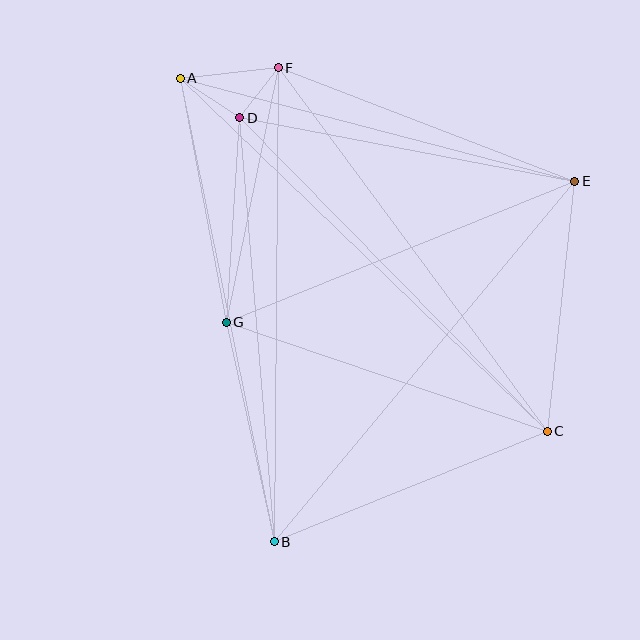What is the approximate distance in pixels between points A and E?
The distance between A and E is approximately 408 pixels.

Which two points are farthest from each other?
Points A and C are farthest from each other.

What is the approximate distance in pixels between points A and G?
The distance between A and G is approximately 248 pixels.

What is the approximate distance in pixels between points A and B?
The distance between A and B is approximately 473 pixels.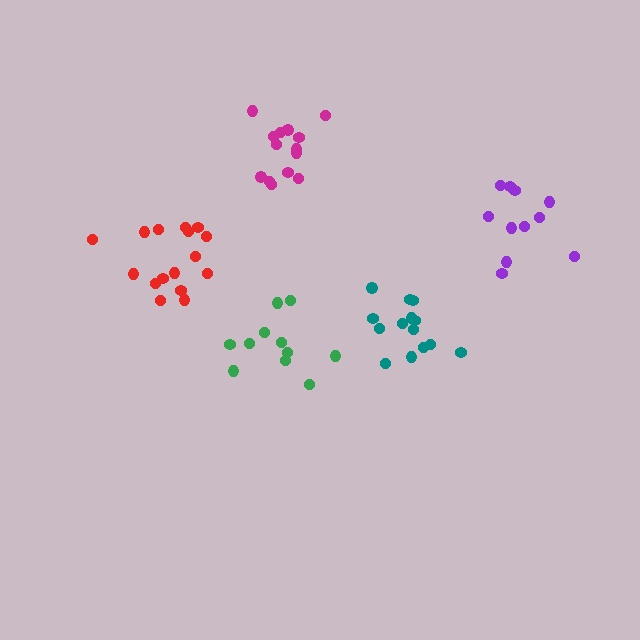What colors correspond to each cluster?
The clusters are colored: magenta, red, green, purple, teal.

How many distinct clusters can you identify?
There are 5 distinct clusters.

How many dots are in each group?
Group 1: 14 dots, Group 2: 16 dots, Group 3: 11 dots, Group 4: 11 dots, Group 5: 14 dots (66 total).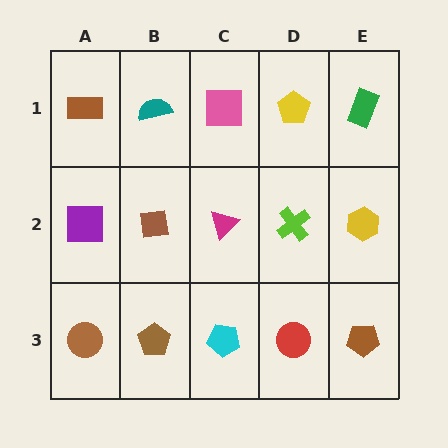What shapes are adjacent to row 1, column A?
A purple square (row 2, column A), a teal semicircle (row 1, column B).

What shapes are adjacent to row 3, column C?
A magenta triangle (row 2, column C), a brown pentagon (row 3, column B), a red circle (row 3, column D).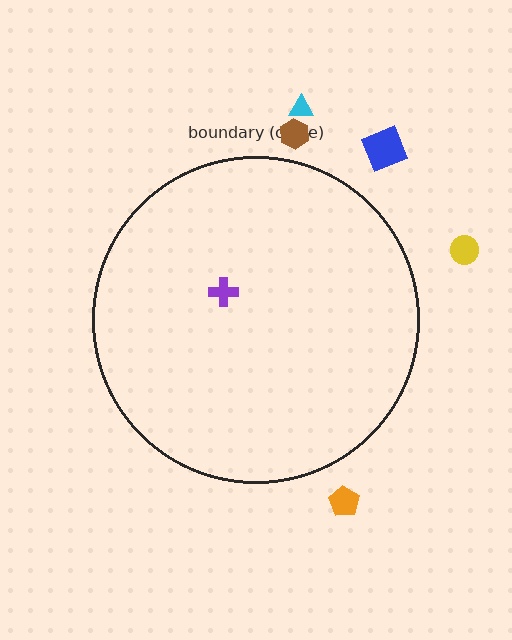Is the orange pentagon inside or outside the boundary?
Outside.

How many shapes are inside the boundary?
1 inside, 5 outside.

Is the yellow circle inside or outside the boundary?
Outside.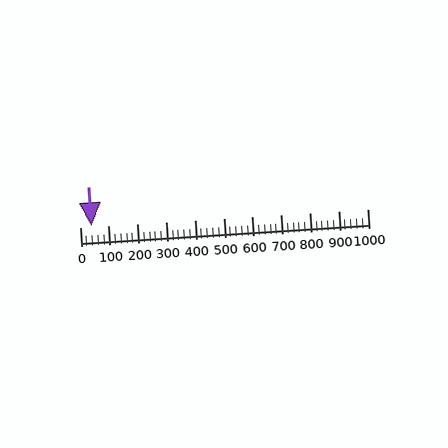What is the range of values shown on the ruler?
The ruler shows values from 0 to 1000.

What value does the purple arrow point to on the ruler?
The purple arrow points to approximately 40.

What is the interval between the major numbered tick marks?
The major tick marks are spaced 100 units apart.